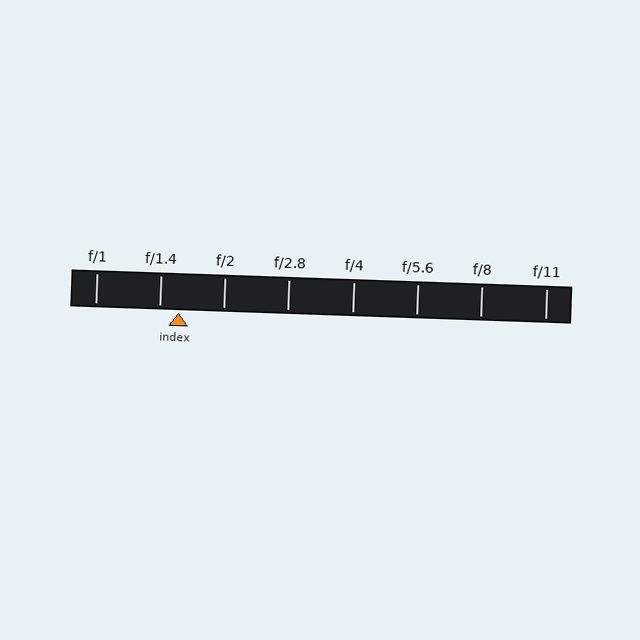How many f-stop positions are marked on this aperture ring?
There are 8 f-stop positions marked.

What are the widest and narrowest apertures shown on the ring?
The widest aperture shown is f/1 and the narrowest is f/11.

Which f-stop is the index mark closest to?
The index mark is closest to f/1.4.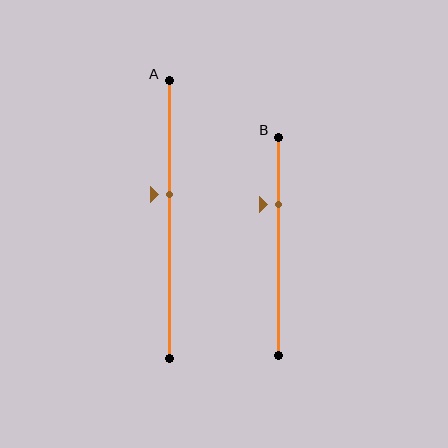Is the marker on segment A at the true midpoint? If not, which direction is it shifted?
No, the marker on segment A is shifted upward by about 9% of the segment length.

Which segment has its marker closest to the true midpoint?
Segment A has its marker closest to the true midpoint.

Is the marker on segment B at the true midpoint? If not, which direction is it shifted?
No, the marker on segment B is shifted upward by about 19% of the segment length.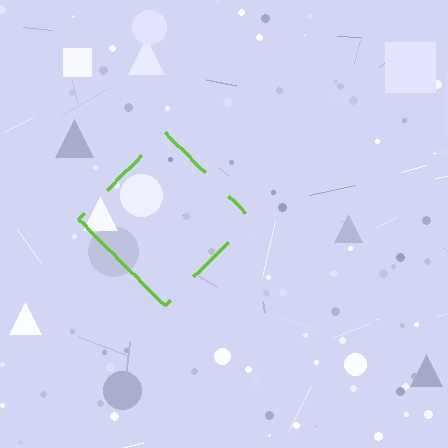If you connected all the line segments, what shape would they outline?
They would outline a diamond.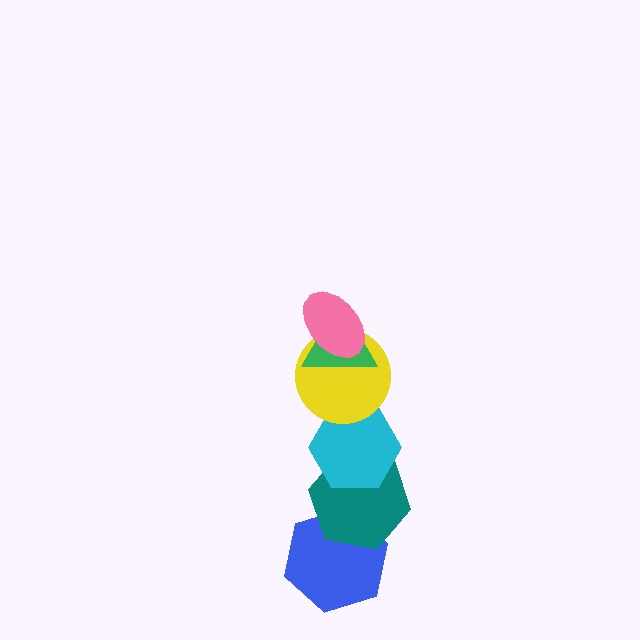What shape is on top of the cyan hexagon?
The yellow circle is on top of the cyan hexagon.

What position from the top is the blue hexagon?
The blue hexagon is 6th from the top.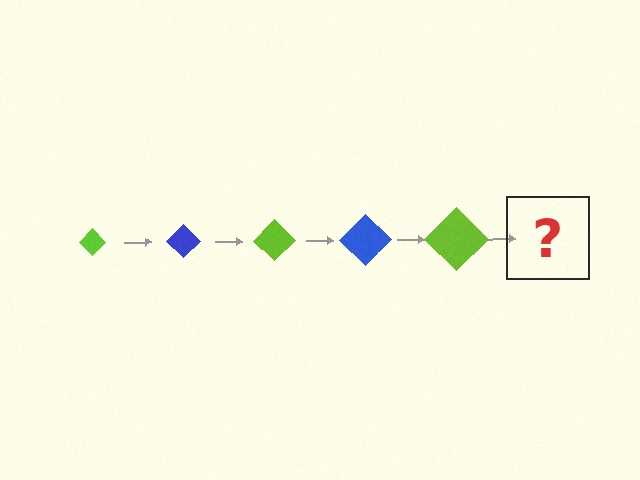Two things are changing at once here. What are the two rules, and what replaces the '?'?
The two rules are that the diamond grows larger each step and the color cycles through lime and blue. The '?' should be a blue diamond, larger than the previous one.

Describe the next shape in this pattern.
It should be a blue diamond, larger than the previous one.